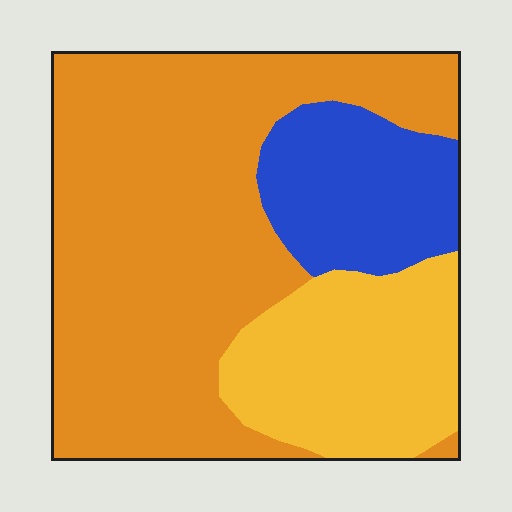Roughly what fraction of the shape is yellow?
Yellow takes up about one quarter (1/4) of the shape.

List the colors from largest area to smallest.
From largest to smallest: orange, yellow, blue.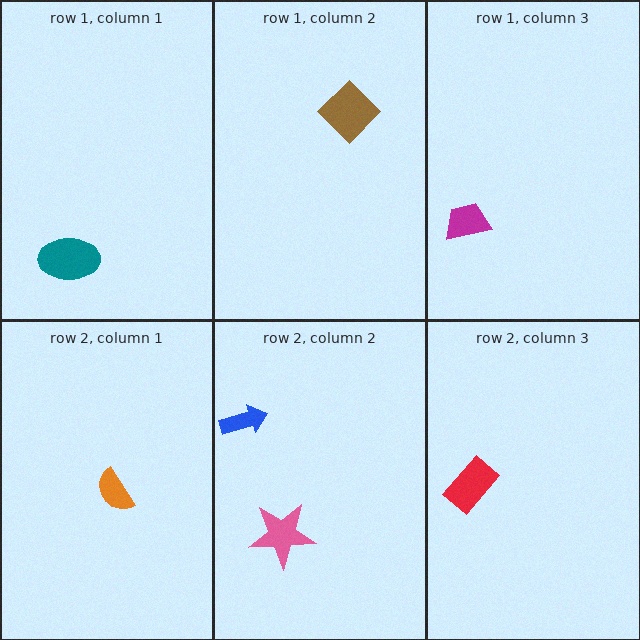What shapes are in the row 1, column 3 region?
The magenta trapezoid.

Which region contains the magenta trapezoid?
The row 1, column 3 region.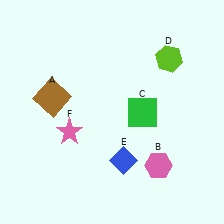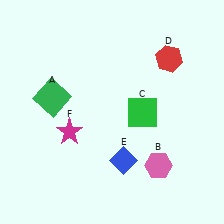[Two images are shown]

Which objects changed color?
A changed from brown to green. D changed from lime to red. F changed from pink to magenta.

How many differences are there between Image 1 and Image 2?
There are 3 differences between the two images.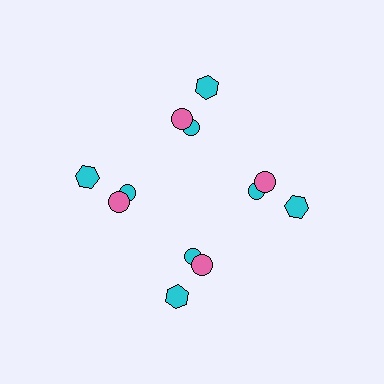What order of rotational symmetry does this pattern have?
This pattern has 4-fold rotational symmetry.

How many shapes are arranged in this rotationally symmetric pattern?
There are 12 shapes, arranged in 4 groups of 3.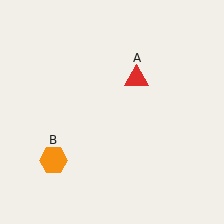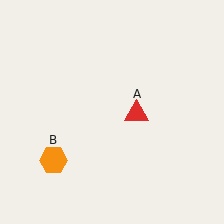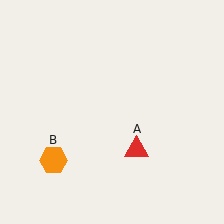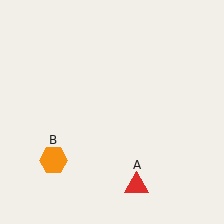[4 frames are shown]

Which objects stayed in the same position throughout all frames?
Orange hexagon (object B) remained stationary.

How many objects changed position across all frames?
1 object changed position: red triangle (object A).